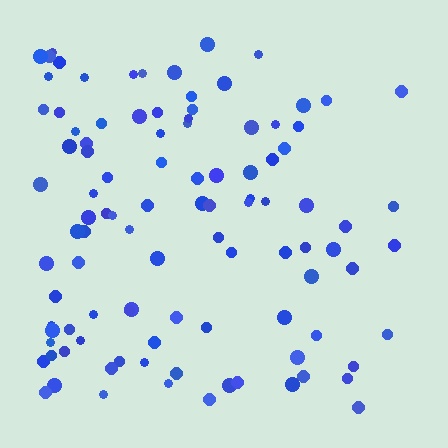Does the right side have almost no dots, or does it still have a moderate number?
Still a moderate number, just noticeably fewer than the left.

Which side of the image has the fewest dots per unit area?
The right.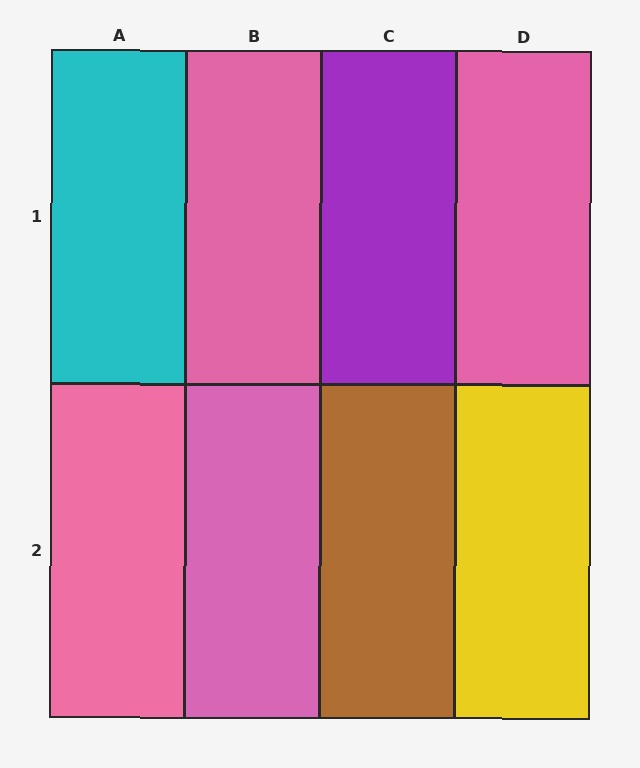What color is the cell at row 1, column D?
Pink.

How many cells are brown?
1 cell is brown.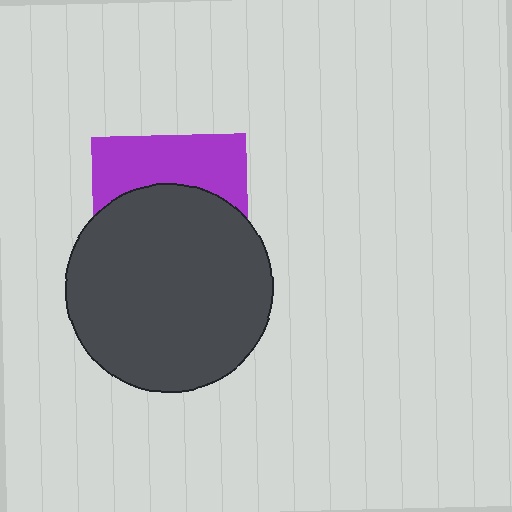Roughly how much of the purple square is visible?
A small part of it is visible (roughly 38%).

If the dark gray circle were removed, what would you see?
You would see the complete purple square.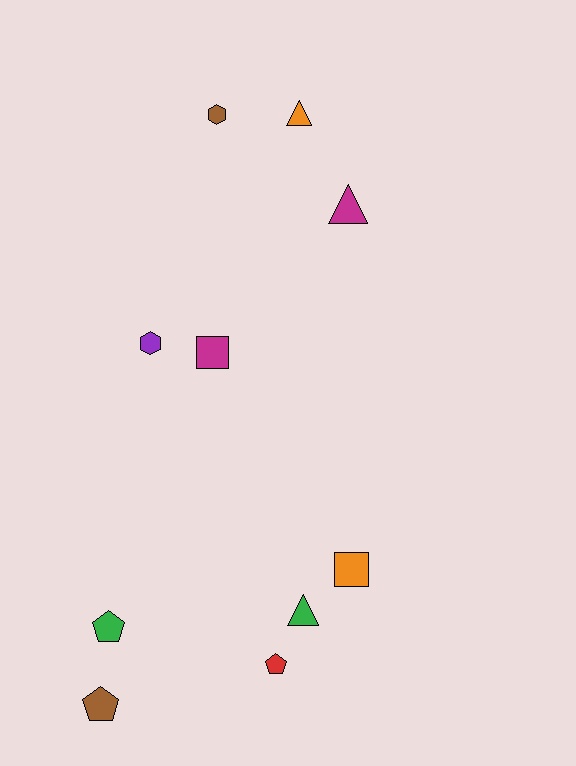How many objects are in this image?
There are 10 objects.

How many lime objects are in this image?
There are no lime objects.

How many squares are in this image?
There are 2 squares.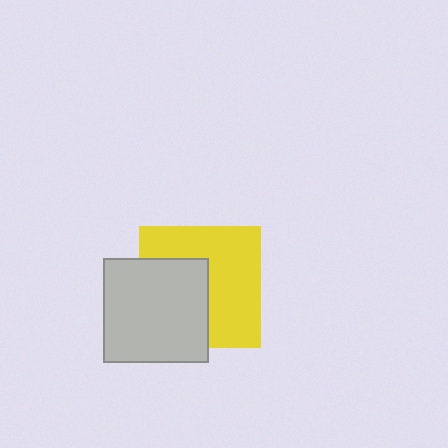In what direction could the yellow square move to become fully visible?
The yellow square could move right. That would shift it out from behind the light gray square entirely.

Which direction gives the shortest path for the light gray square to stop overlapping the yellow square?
Moving left gives the shortest separation.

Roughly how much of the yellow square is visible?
About half of it is visible (roughly 58%).